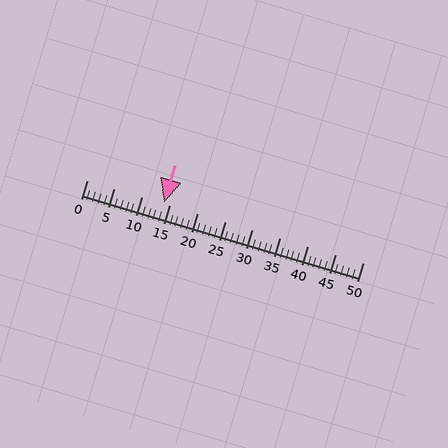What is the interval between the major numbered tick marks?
The major tick marks are spaced 5 units apart.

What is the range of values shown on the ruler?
The ruler shows values from 0 to 50.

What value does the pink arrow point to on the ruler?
The pink arrow points to approximately 14.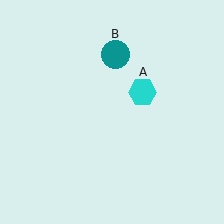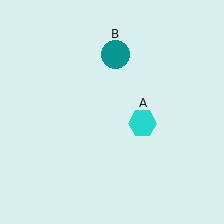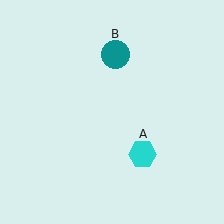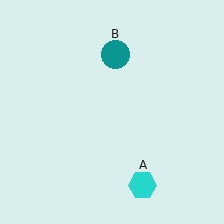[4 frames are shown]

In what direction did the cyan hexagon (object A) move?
The cyan hexagon (object A) moved down.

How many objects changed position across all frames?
1 object changed position: cyan hexagon (object A).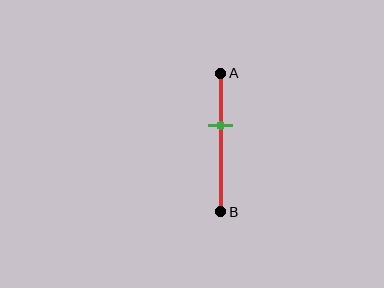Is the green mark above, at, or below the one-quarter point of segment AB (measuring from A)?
The green mark is below the one-quarter point of segment AB.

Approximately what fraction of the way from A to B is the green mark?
The green mark is approximately 35% of the way from A to B.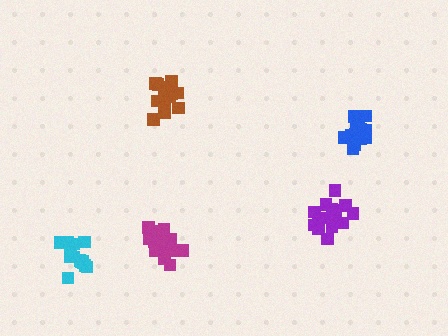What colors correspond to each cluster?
The clusters are colored: cyan, brown, purple, magenta, blue.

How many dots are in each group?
Group 1: 15 dots, Group 2: 18 dots, Group 3: 18 dots, Group 4: 16 dots, Group 5: 15 dots (82 total).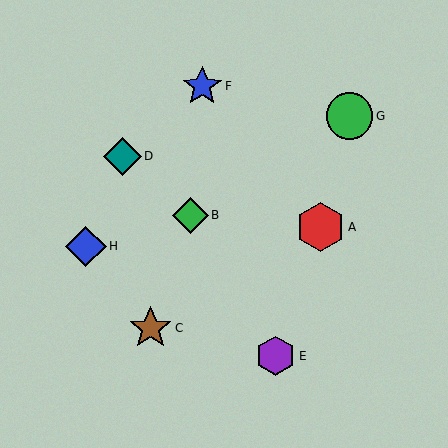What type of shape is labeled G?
Shape G is a green circle.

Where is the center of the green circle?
The center of the green circle is at (350, 116).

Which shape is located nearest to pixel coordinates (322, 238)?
The red hexagon (labeled A) at (320, 227) is nearest to that location.